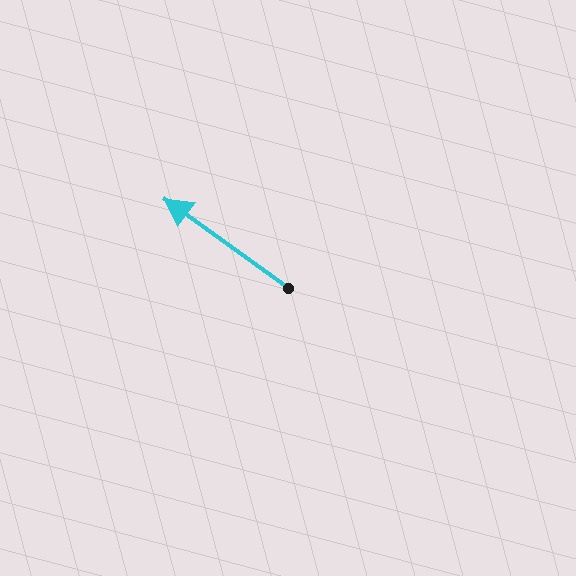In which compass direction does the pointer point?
Northwest.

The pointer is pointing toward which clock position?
Roughly 10 o'clock.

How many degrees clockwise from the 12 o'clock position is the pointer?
Approximately 306 degrees.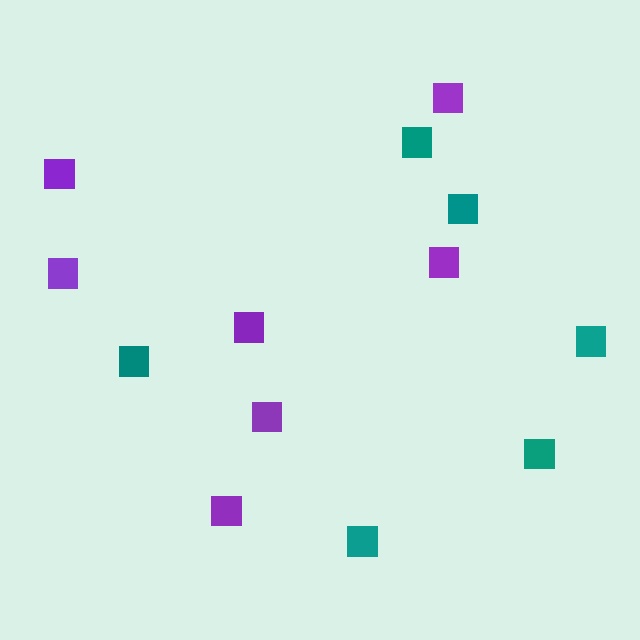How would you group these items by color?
There are 2 groups: one group of purple squares (7) and one group of teal squares (6).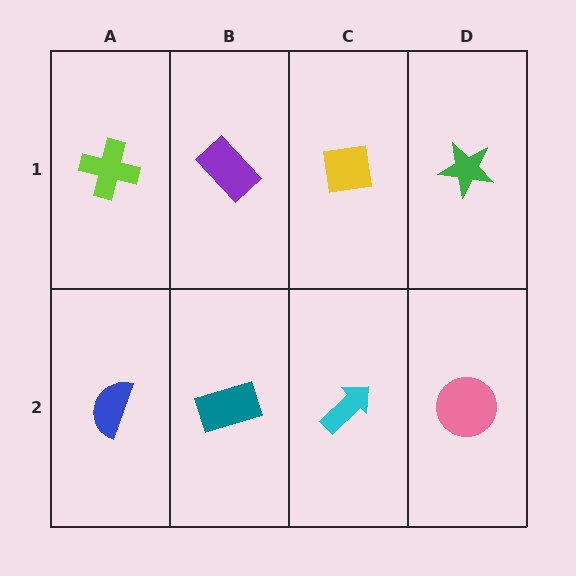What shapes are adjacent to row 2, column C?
A yellow square (row 1, column C), a teal rectangle (row 2, column B), a pink circle (row 2, column D).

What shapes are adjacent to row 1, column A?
A blue semicircle (row 2, column A), a purple rectangle (row 1, column B).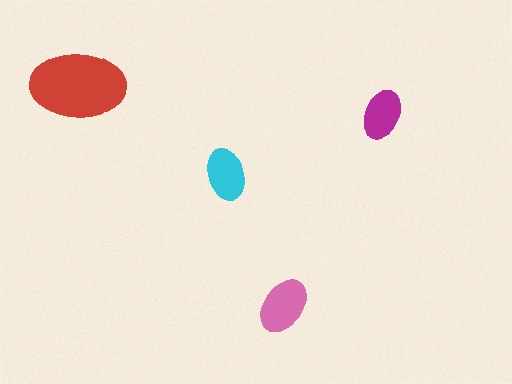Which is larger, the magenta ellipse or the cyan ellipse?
The cyan one.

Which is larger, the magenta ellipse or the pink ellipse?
The pink one.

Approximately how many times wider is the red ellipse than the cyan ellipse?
About 2 times wider.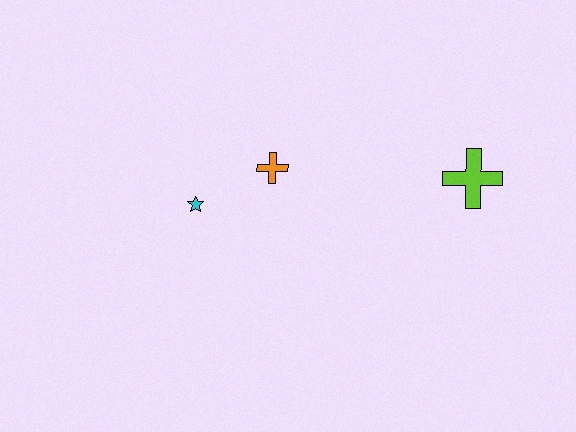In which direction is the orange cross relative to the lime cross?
The orange cross is to the left of the lime cross.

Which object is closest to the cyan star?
The orange cross is closest to the cyan star.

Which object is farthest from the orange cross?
The lime cross is farthest from the orange cross.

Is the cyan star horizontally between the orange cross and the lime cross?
No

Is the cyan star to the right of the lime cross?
No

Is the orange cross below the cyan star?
No